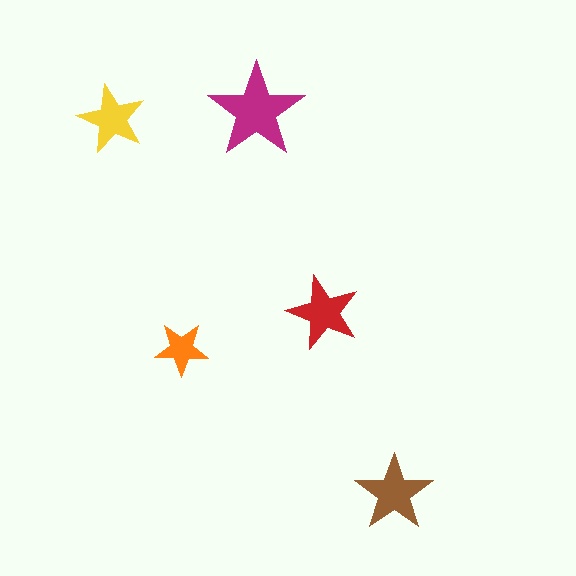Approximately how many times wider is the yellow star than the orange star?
About 1.5 times wider.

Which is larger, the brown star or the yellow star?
The brown one.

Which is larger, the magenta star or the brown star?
The magenta one.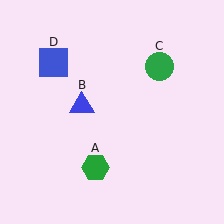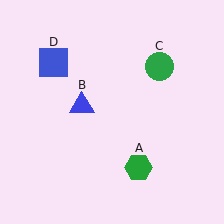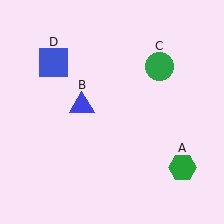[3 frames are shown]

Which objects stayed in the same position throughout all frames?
Blue triangle (object B) and green circle (object C) and blue square (object D) remained stationary.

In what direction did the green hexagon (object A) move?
The green hexagon (object A) moved right.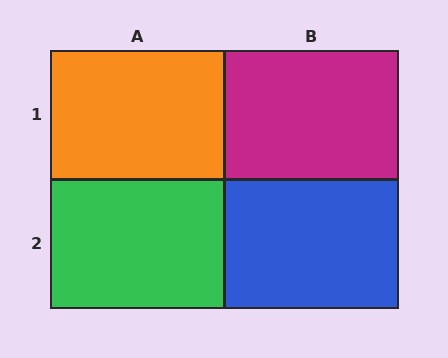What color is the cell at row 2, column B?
Blue.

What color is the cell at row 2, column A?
Green.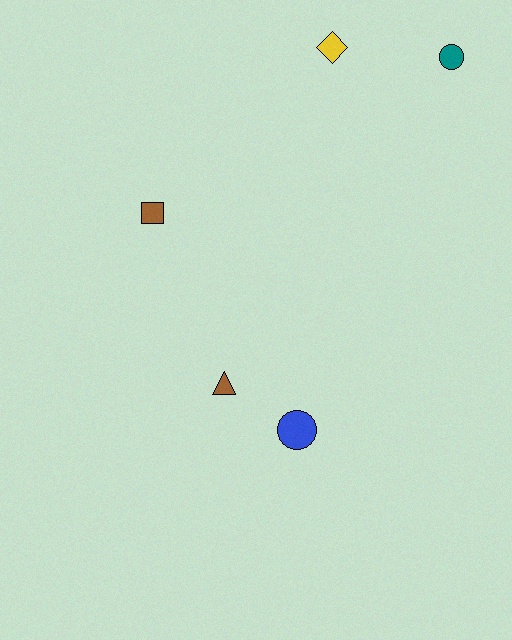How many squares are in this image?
There is 1 square.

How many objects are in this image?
There are 5 objects.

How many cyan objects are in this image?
There are no cyan objects.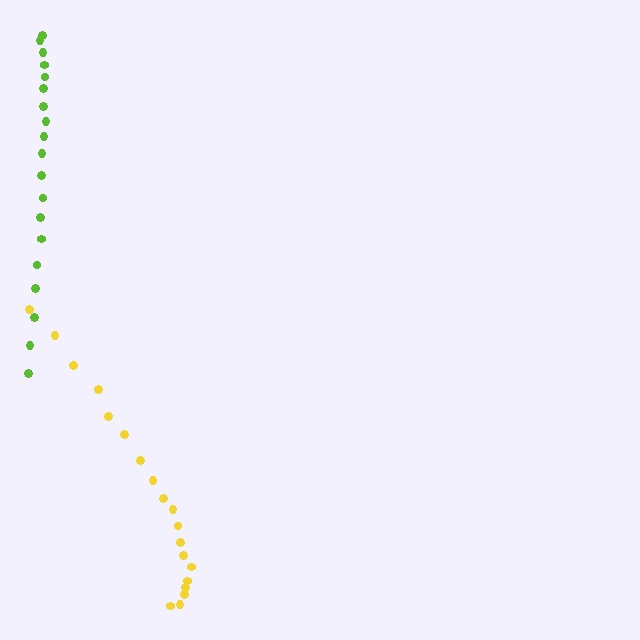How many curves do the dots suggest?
There are 2 distinct paths.